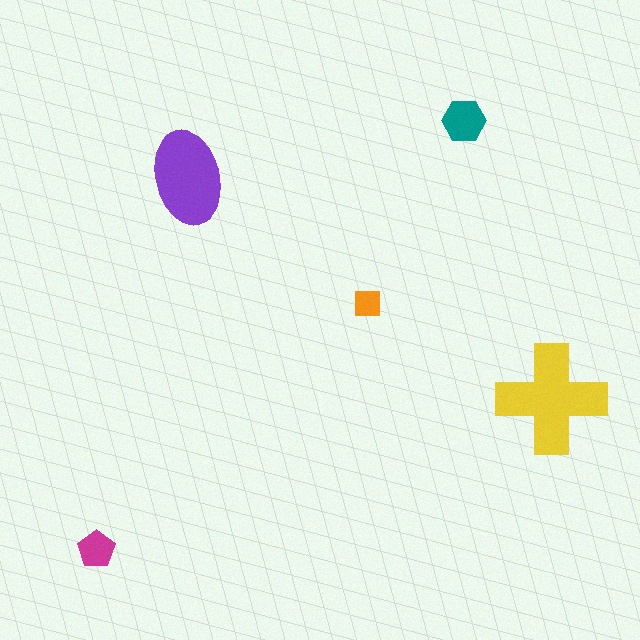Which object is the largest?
The yellow cross.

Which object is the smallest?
The orange square.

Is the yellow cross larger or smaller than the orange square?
Larger.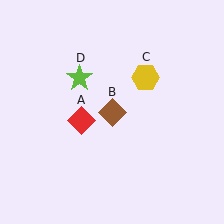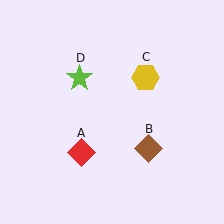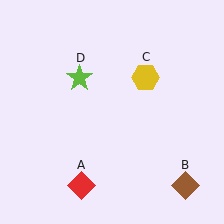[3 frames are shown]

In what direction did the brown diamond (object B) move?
The brown diamond (object B) moved down and to the right.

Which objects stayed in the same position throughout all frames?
Yellow hexagon (object C) and lime star (object D) remained stationary.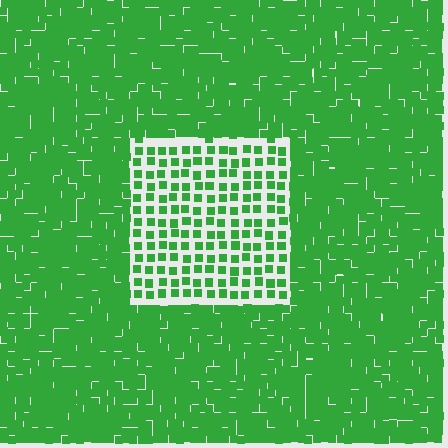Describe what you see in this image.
The image contains small green elements arranged at two different densities. A rectangle-shaped region is visible where the elements are less densely packed than the surrounding area.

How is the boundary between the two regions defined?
The boundary is defined by a change in element density (approximately 2.5x ratio). All elements are the same color, size, and shape.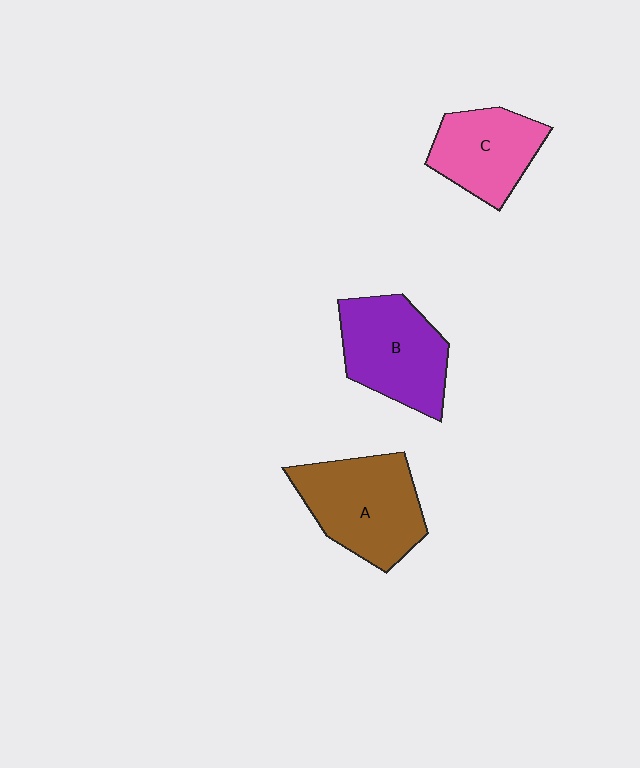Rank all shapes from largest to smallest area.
From largest to smallest: A (brown), B (purple), C (pink).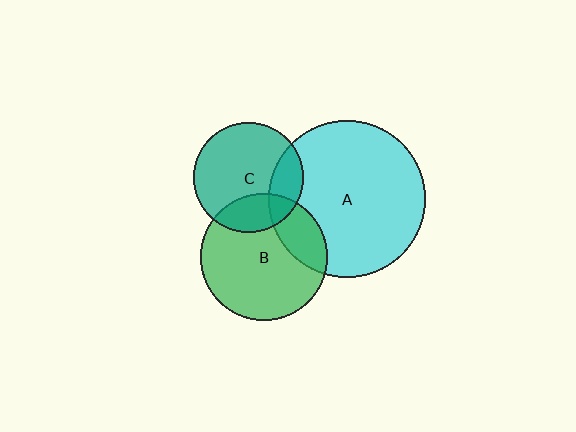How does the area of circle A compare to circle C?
Approximately 2.1 times.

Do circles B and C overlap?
Yes.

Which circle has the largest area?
Circle A (cyan).